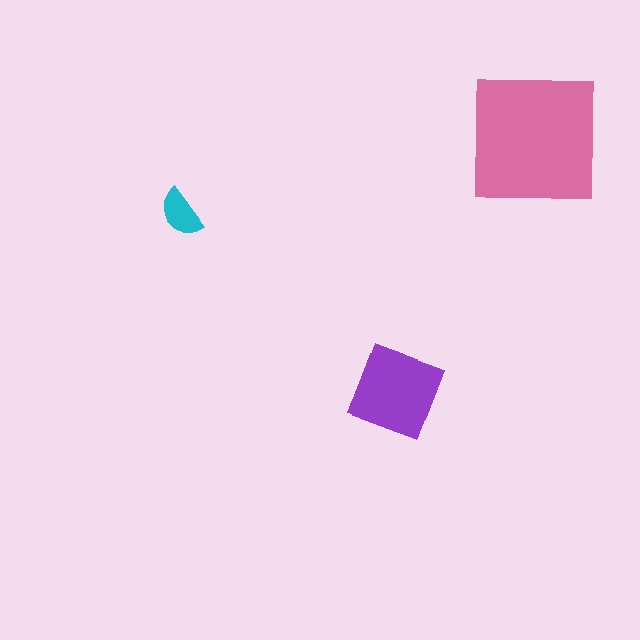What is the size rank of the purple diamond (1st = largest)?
2nd.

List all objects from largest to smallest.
The pink square, the purple diamond, the cyan semicircle.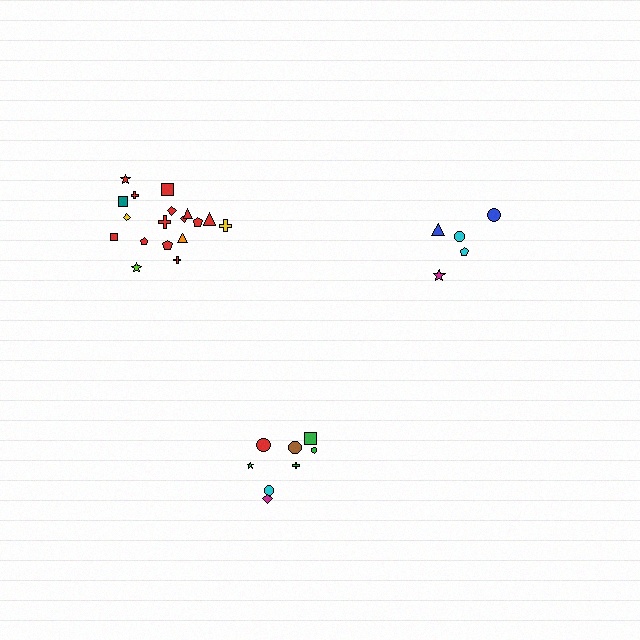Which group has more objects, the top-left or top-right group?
The top-left group.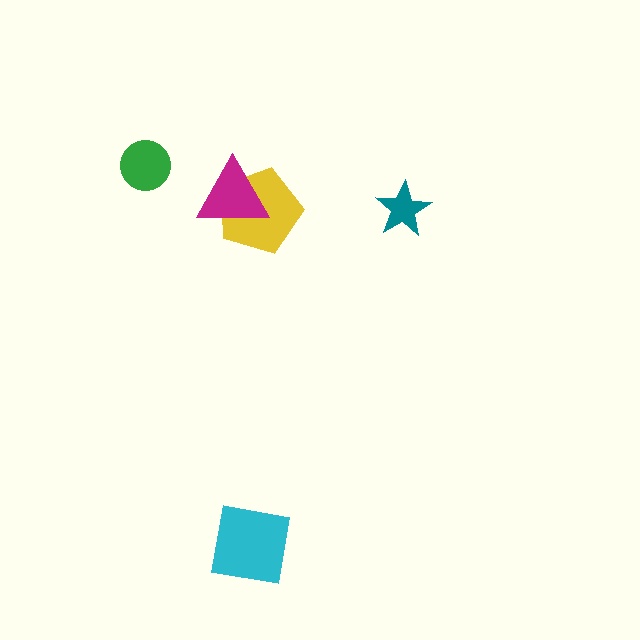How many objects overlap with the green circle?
0 objects overlap with the green circle.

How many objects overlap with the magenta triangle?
1 object overlaps with the magenta triangle.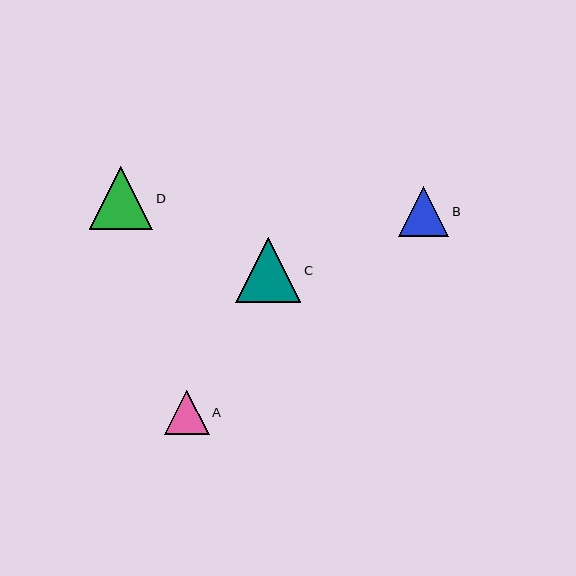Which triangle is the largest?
Triangle C is the largest with a size of approximately 65 pixels.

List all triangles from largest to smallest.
From largest to smallest: C, D, B, A.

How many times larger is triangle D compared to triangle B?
Triangle D is approximately 1.2 times the size of triangle B.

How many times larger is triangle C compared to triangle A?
Triangle C is approximately 1.5 times the size of triangle A.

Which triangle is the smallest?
Triangle A is the smallest with a size of approximately 45 pixels.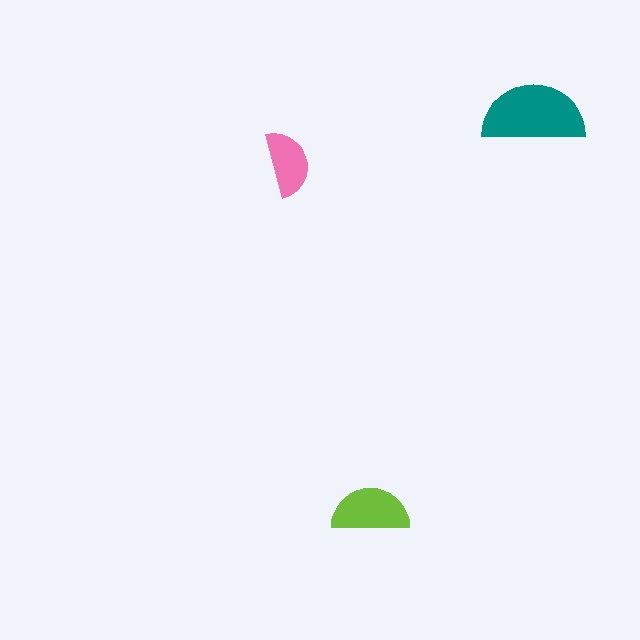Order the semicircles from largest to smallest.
the teal one, the lime one, the pink one.